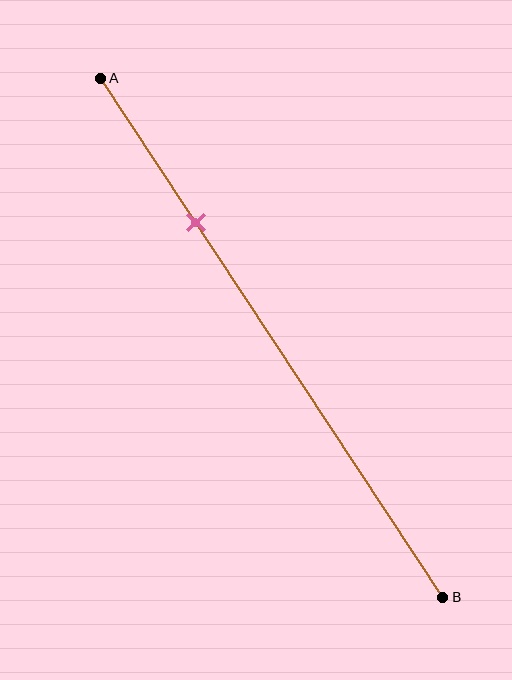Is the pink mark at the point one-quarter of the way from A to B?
Yes, the mark is approximately at the one-quarter point.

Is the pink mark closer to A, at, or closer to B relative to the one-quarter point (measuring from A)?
The pink mark is approximately at the one-quarter point of segment AB.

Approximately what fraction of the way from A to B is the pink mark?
The pink mark is approximately 30% of the way from A to B.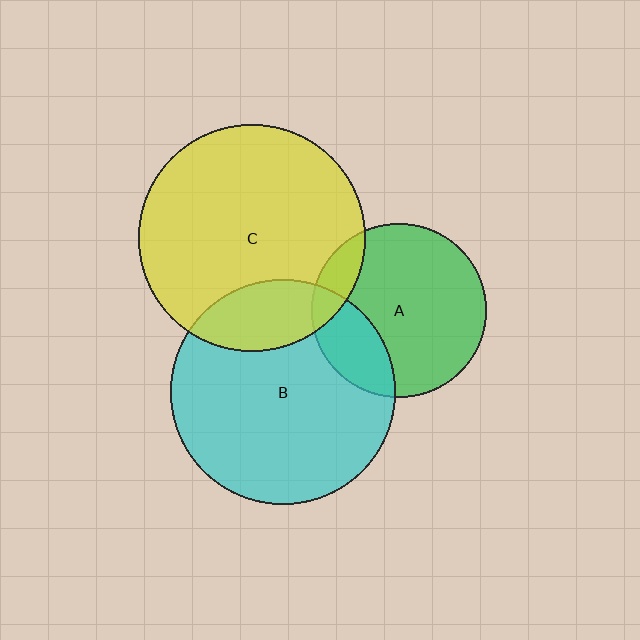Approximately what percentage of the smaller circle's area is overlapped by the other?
Approximately 10%.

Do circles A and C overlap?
Yes.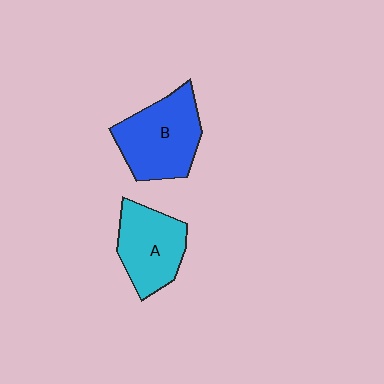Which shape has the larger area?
Shape B (blue).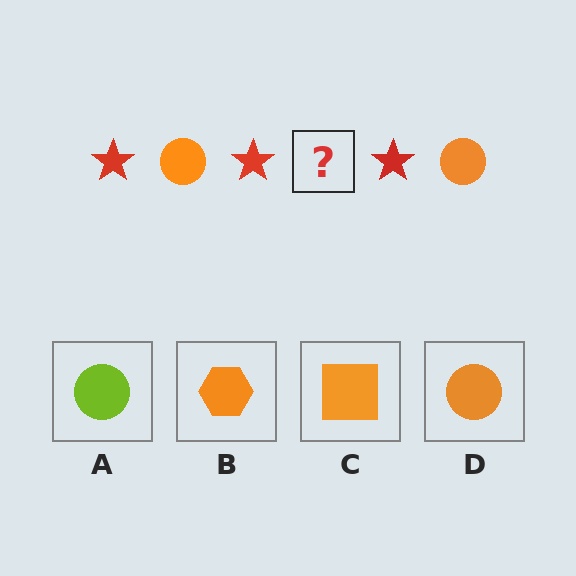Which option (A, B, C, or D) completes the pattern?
D.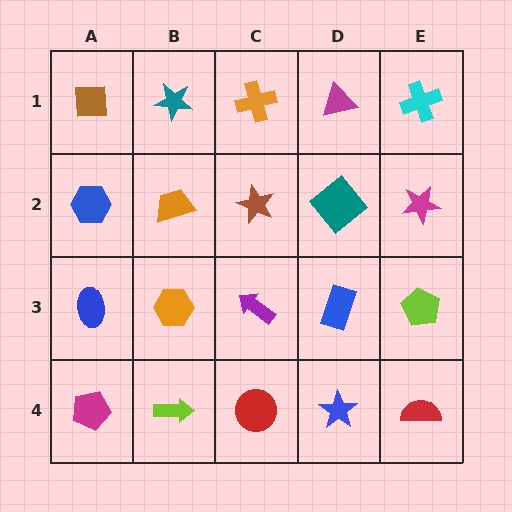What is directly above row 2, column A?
A brown square.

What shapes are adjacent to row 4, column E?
A lime pentagon (row 3, column E), a blue star (row 4, column D).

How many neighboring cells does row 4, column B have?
3.